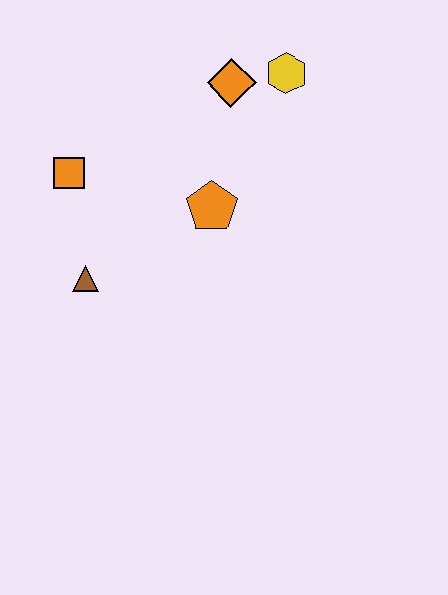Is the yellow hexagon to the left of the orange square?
No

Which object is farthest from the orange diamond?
The brown triangle is farthest from the orange diamond.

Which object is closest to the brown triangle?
The orange square is closest to the brown triangle.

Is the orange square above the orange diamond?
No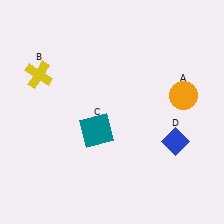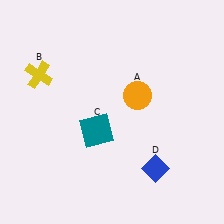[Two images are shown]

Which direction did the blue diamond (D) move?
The blue diamond (D) moved down.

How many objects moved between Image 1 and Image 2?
2 objects moved between the two images.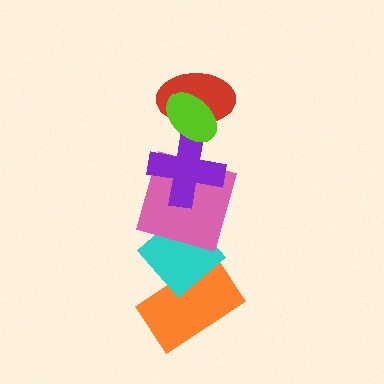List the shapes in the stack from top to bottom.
From top to bottom: the lime ellipse, the red ellipse, the purple cross, the pink square, the cyan diamond, the orange rectangle.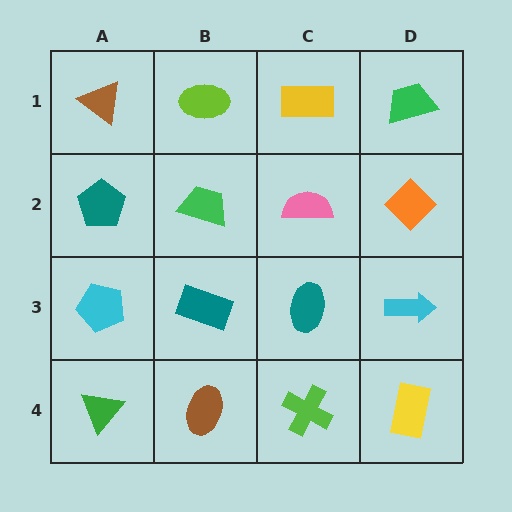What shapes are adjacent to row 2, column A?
A brown triangle (row 1, column A), a cyan pentagon (row 3, column A), a green trapezoid (row 2, column B).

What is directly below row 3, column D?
A yellow rectangle.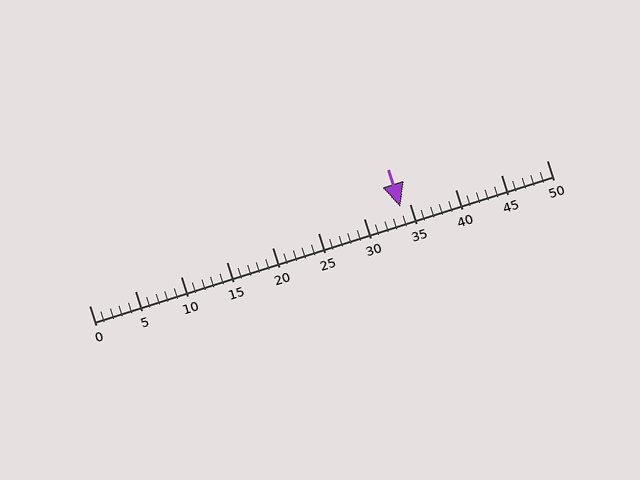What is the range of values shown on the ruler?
The ruler shows values from 0 to 50.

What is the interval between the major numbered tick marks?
The major tick marks are spaced 5 units apart.